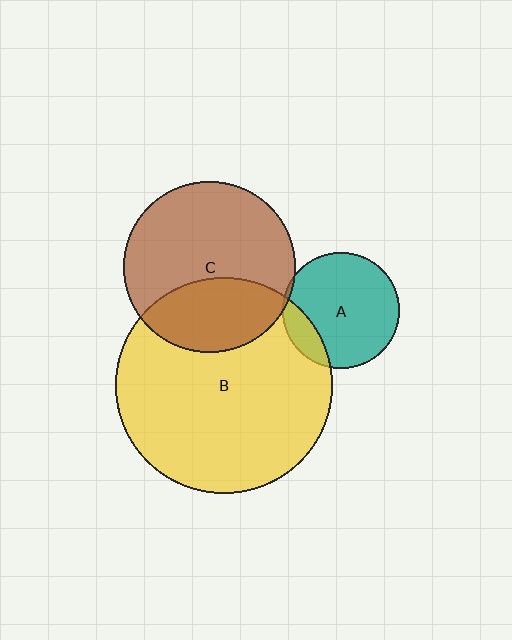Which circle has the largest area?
Circle B (yellow).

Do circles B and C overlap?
Yes.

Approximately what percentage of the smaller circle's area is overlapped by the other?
Approximately 35%.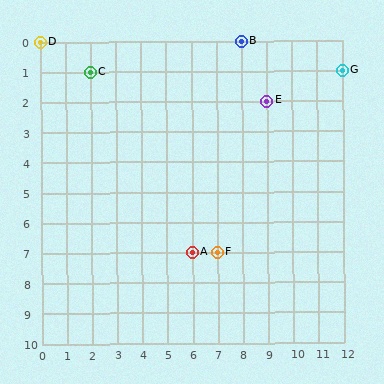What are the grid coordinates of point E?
Point E is at grid coordinates (9, 2).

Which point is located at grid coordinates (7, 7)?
Point F is at (7, 7).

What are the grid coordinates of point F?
Point F is at grid coordinates (7, 7).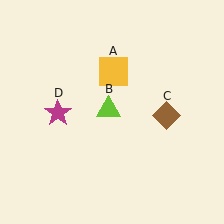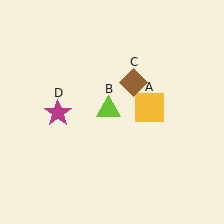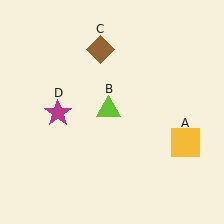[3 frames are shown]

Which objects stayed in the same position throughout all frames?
Lime triangle (object B) and magenta star (object D) remained stationary.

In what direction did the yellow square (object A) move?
The yellow square (object A) moved down and to the right.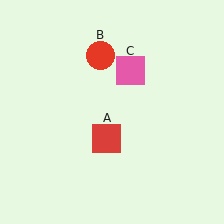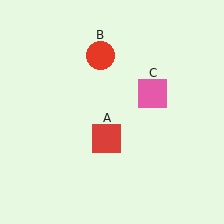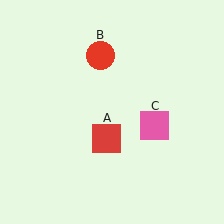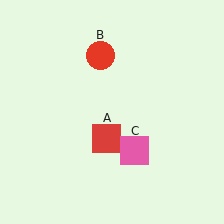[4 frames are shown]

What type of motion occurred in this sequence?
The pink square (object C) rotated clockwise around the center of the scene.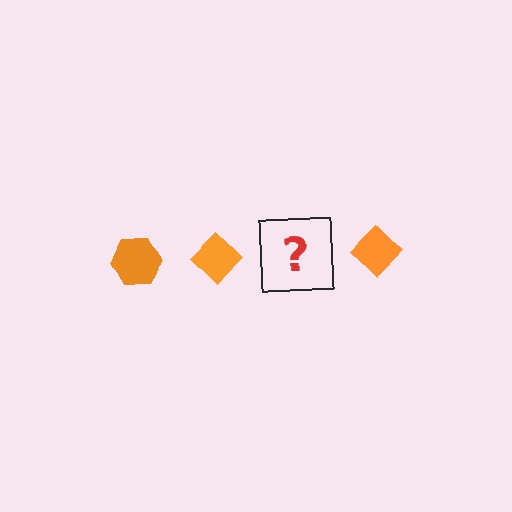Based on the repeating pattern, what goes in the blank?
The blank should be an orange hexagon.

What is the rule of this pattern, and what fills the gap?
The rule is that the pattern cycles through hexagon, diamond shapes in orange. The gap should be filled with an orange hexagon.